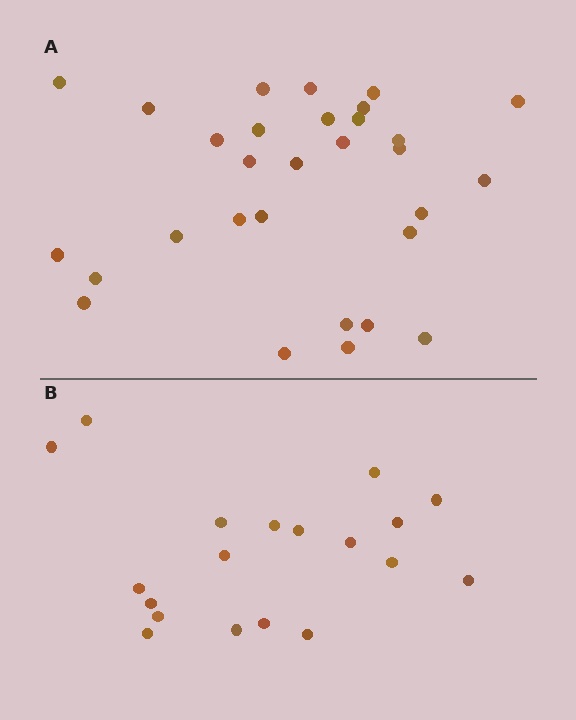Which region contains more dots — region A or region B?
Region A (the top region) has more dots.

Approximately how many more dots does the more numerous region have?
Region A has roughly 12 or so more dots than region B.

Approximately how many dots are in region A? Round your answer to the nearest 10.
About 30 dots.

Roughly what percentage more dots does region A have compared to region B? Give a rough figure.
About 60% more.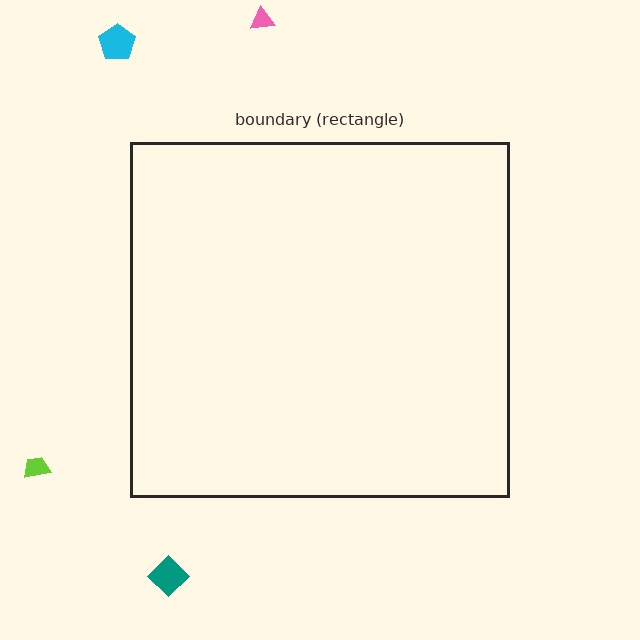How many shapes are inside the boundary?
0 inside, 4 outside.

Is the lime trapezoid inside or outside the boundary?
Outside.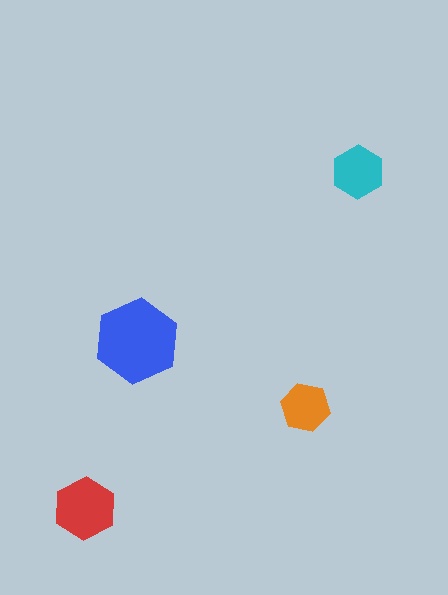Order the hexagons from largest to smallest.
the blue one, the red one, the cyan one, the orange one.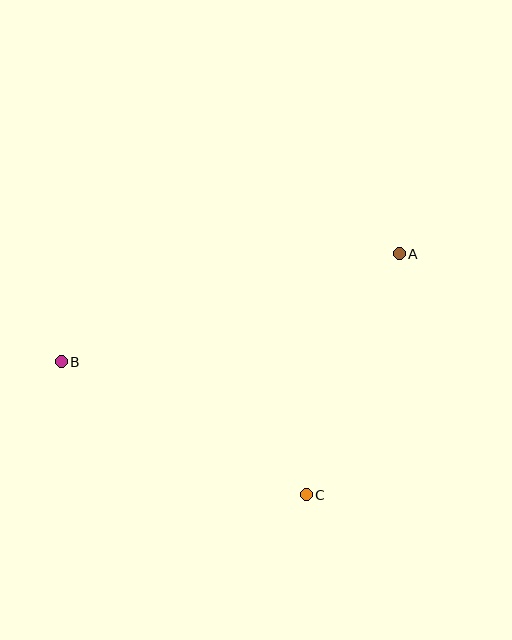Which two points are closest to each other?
Points A and C are closest to each other.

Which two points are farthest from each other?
Points A and B are farthest from each other.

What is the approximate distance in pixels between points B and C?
The distance between B and C is approximately 279 pixels.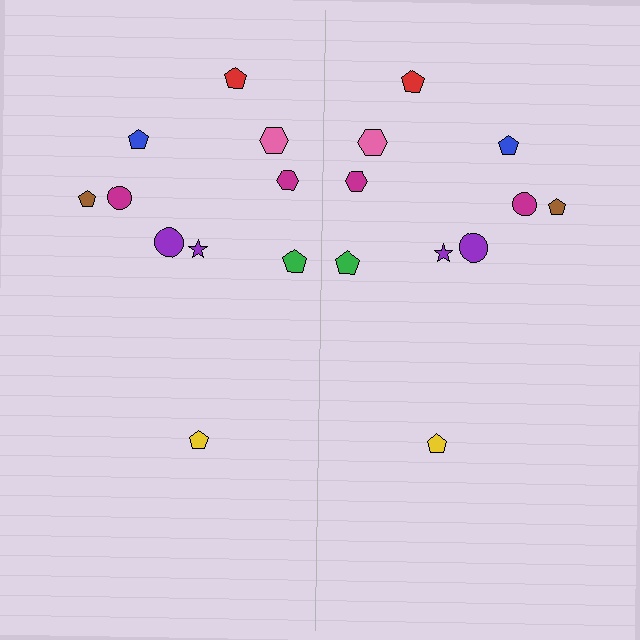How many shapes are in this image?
There are 20 shapes in this image.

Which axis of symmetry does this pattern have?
The pattern has a vertical axis of symmetry running through the center of the image.